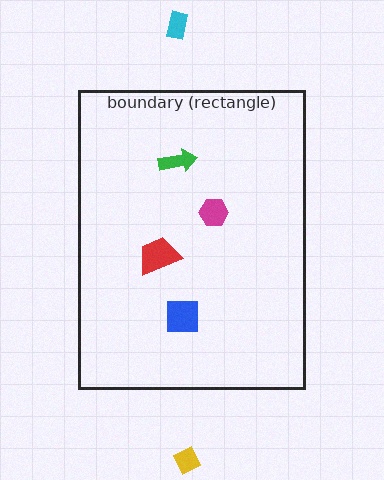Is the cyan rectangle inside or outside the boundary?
Outside.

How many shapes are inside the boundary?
4 inside, 2 outside.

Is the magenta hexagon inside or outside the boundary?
Inside.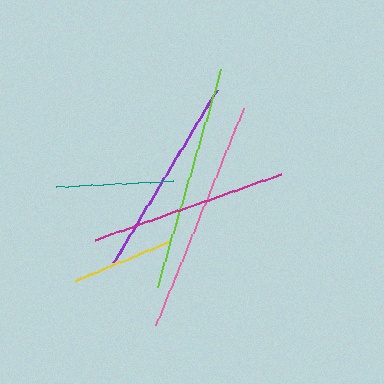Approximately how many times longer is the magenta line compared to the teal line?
The magenta line is approximately 1.7 times the length of the teal line.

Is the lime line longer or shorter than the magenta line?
The lime line is longer than the magenta line.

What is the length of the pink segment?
The pink segment is approximately 234 pixels long.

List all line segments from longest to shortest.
From longest to shortest: pink, lime, purple, magenta, teal, yellow.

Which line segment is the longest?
The pink line is the longest at approximately 234 pixels.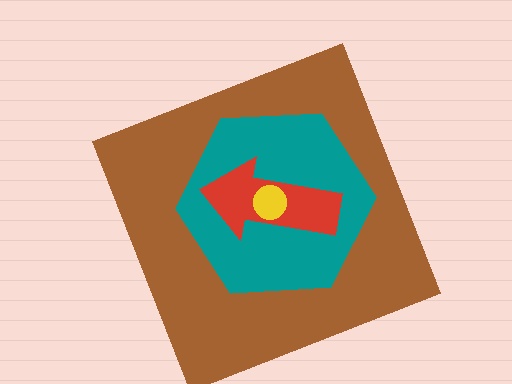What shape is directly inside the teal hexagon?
The red arrow.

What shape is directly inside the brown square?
The teal hexagon.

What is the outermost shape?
The brown square.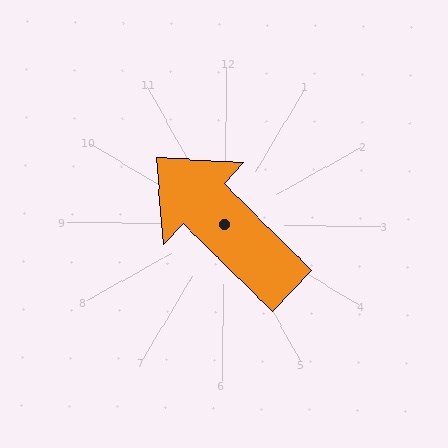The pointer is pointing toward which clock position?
Roughly 10 o'clock.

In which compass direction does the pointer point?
Northwest.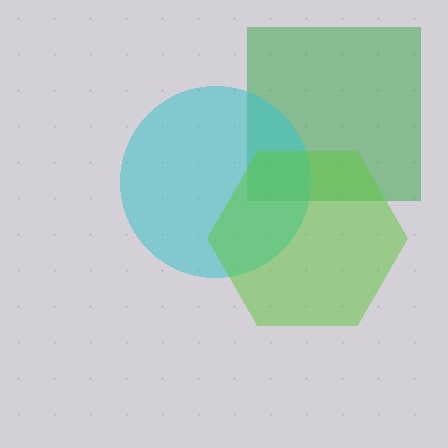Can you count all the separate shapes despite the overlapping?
Yes, there are 3 separate shapes.